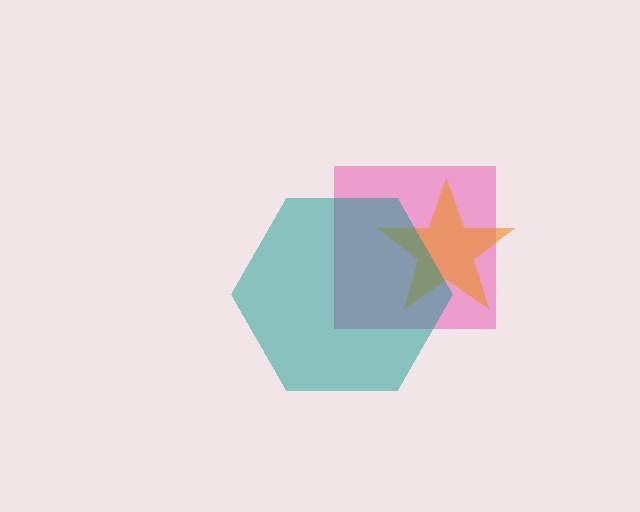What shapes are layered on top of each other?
The layered shapes are: a pink square, an orange star, a teal hexagon.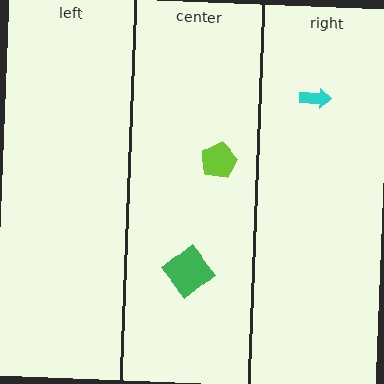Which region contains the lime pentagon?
The center region.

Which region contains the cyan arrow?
The right region.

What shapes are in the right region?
The cyan arrow.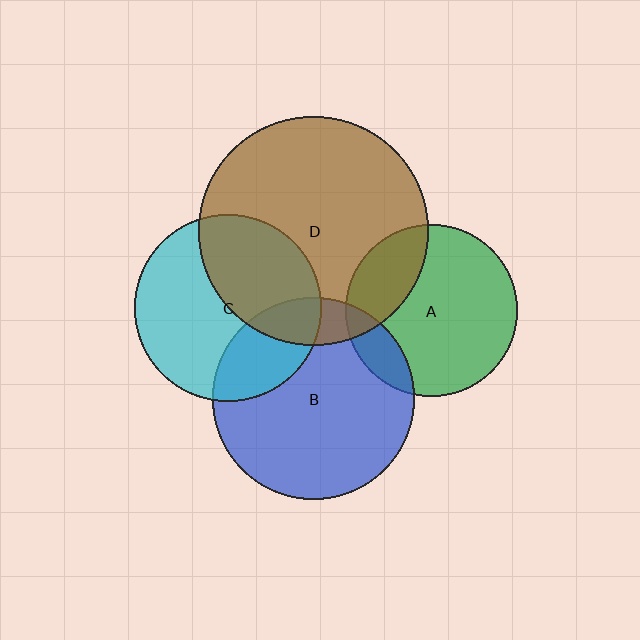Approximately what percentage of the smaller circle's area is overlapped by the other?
Approximately 40%.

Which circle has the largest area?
Circle D (brown).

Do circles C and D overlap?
Yes.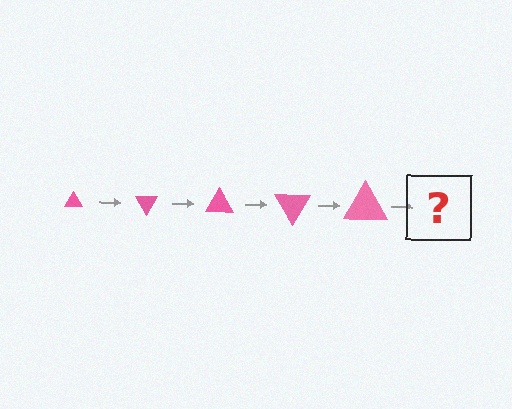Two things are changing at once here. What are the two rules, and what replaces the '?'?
The two rules are that the triangle grows larger each step and it rotates 60 degrees each step. The '?' should be a triangle, larger than the previous one and rotated 300 degrees from the start.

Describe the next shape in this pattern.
It should be a triangle, larger than the previous one and rotated 300 degrees from the start.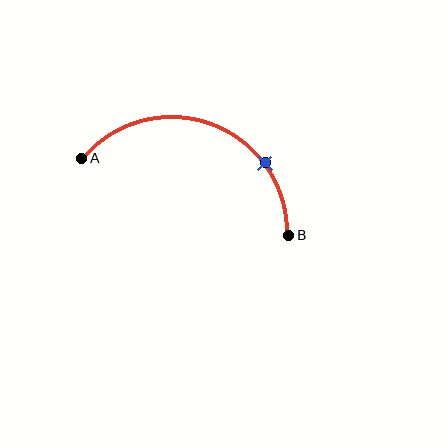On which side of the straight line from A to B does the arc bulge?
The arc bulges above the straight line connecting A and B.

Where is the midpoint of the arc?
The arc midpoint is the point on the curve farthest from the straight line joining A and B. It sits above that line.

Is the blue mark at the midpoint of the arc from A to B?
No. The blue mark lies on the arc but is closer to endpoint B. The arc midpoint would be at the point on the curve equidistant along the arc from both A and B.